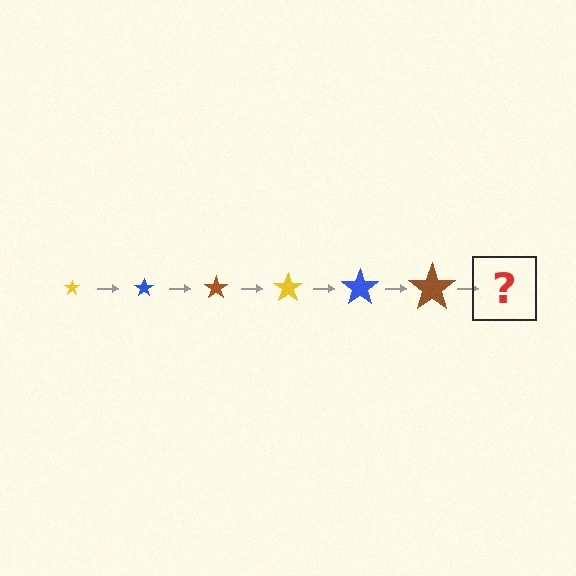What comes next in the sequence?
The next element should be a yellow star, larger than the previous one.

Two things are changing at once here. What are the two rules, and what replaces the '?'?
The two rules are that the star grows larger each step and the color cycles through yellow, blue, and brown. The '?' should be a yellow star, larger than the previous one.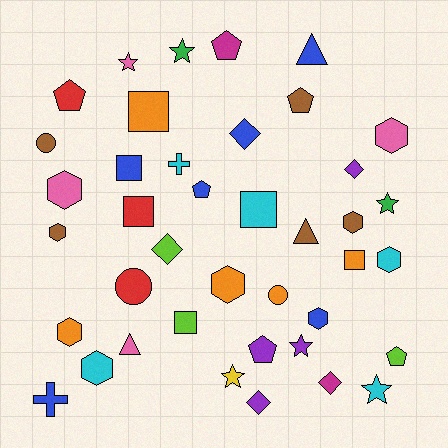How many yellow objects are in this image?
There is 1 yellow object.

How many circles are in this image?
There are 3 circles.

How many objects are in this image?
There are 40 objects.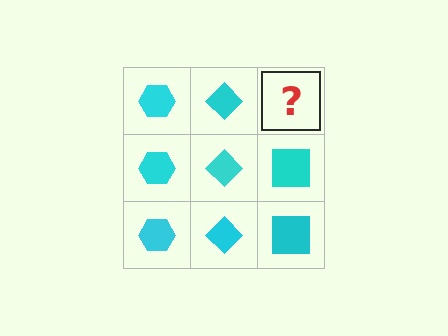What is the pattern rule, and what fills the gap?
The rule is that each column has a consistent shape. The gap should be filled with a cyan square.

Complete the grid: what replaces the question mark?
The question mark should be replaced with a cyan square.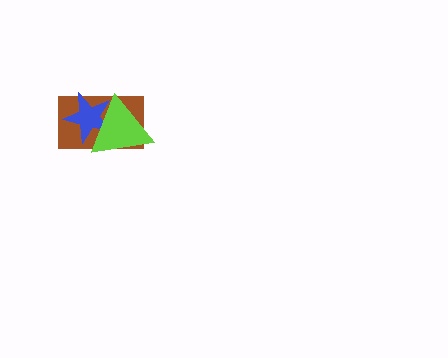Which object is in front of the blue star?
The lime triangle is in front of the blue star.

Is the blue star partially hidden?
Yes, it is partially covered by another shape.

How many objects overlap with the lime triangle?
2 objects overlap with the lime triangle.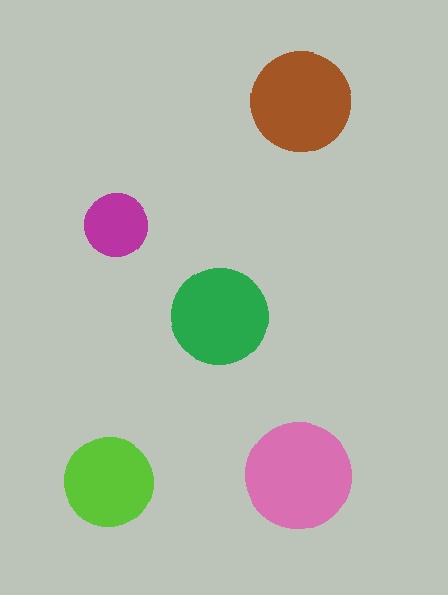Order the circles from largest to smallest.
the pink one, the brown one, the green one, the lime one, the magenta one.